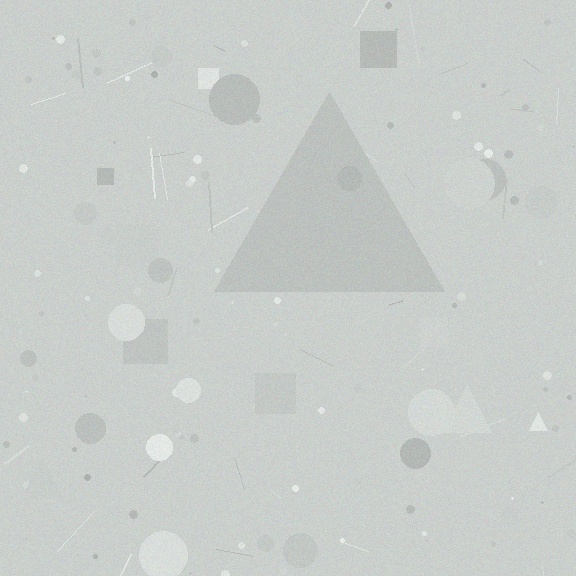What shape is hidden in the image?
A triangle is hidden in the image.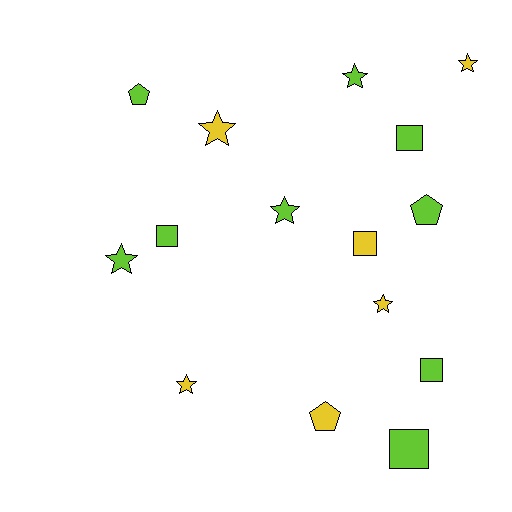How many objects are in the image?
There are 15 objects.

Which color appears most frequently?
Lime, with 9 objects.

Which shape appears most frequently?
Star, with 7 objects.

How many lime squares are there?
There are 4 lime squares.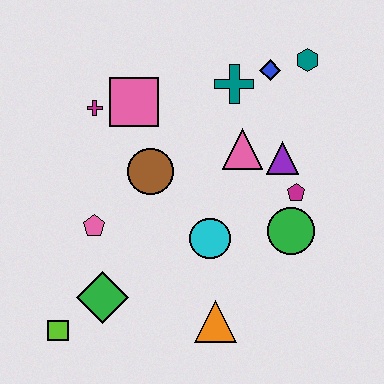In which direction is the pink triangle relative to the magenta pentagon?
The pink triangle is to the left of the magenta pentagon.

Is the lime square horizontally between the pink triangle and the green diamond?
No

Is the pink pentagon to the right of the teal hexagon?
No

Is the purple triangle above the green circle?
Yes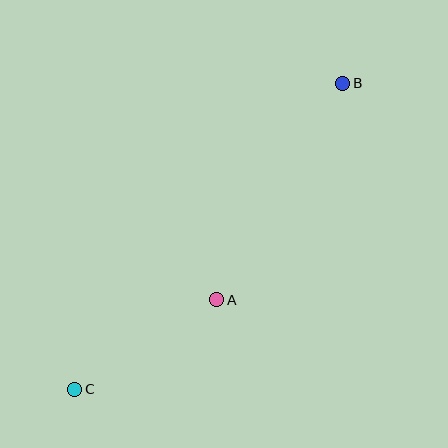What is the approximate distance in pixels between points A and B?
The distance between A and B is approximately 250 pixels.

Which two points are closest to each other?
Points A and C are closest to each other.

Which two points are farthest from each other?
Points B and C are farthest from each other.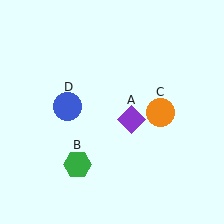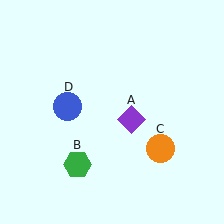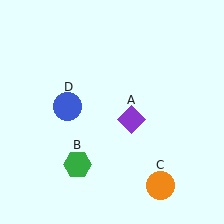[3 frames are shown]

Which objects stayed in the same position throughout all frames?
Purple diamond (object A) and green hexagon (object B) and blue circle (object D) remained stationary.